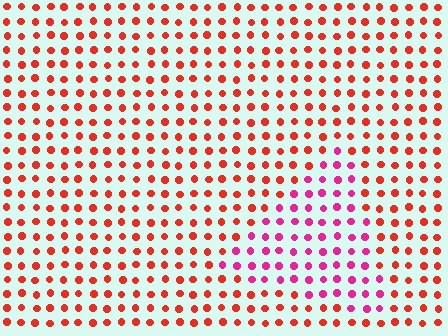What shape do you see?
I see a triangle.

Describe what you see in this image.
The image is filled with small red elements in a uniform arrangement. A triangle-shaped region is visible where the elements are tinted to a slightly different hue, forming a subtle color boundary.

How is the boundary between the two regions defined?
The boundary is defined purely by a slight shift in hue (about 38 degrees). Spacing, size, and orientation are identical on both sides.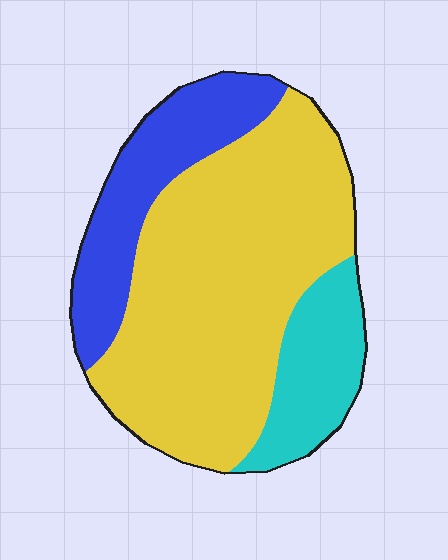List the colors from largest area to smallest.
From largest to smallest: yellow, blue, cyan.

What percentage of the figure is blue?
Blue covers 22% of the figure.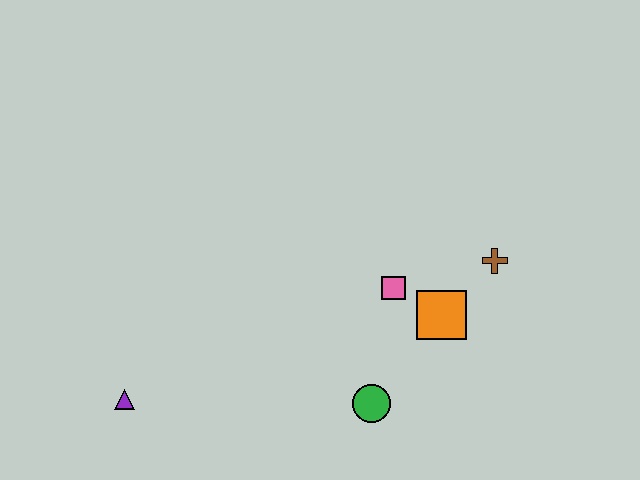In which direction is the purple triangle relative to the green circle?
The purple triangle is to the left of the green circle.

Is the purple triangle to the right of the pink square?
No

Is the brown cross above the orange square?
Yes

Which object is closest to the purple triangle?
The green circle is closest to the purple triangle.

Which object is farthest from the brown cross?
The purple triangle is farthest from the brown cross.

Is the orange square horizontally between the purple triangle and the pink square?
No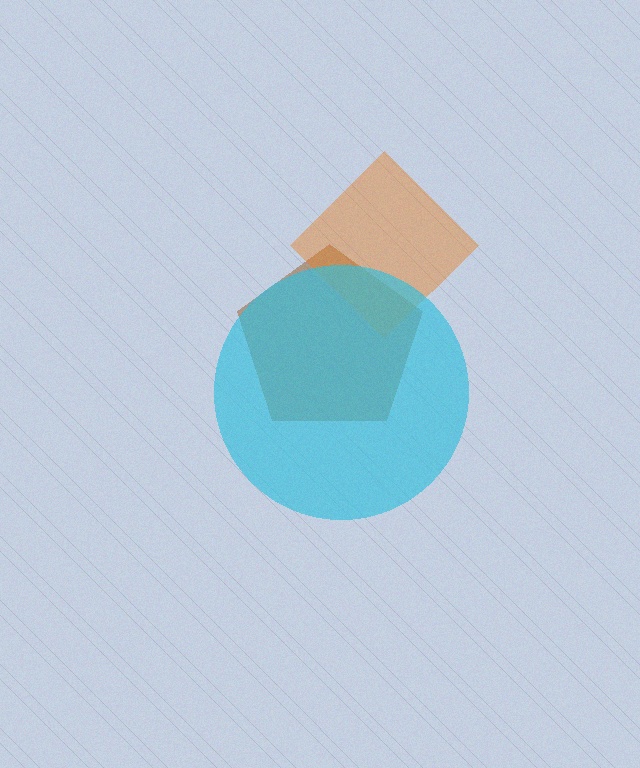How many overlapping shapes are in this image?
There are 3 overlapping shapes in the image.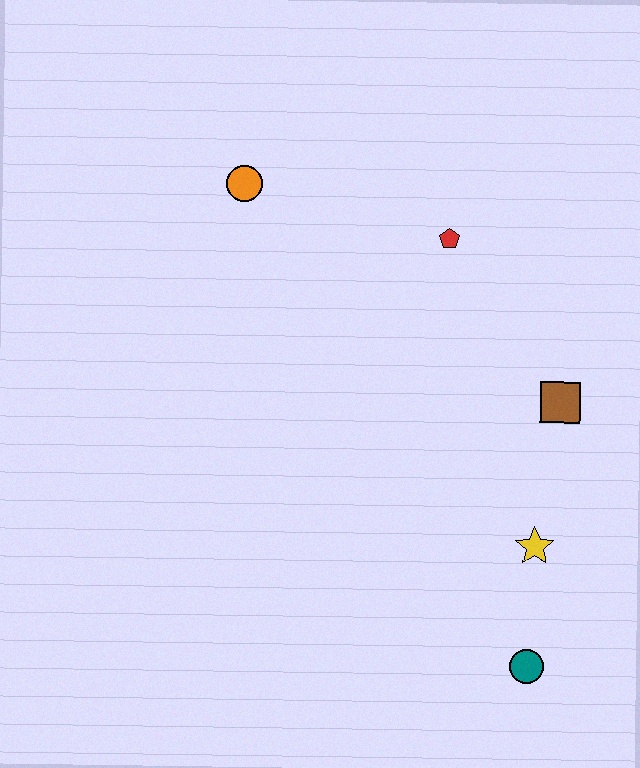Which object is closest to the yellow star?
The teal circle is closest to the yellow star.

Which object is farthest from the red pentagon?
The teal circle is farthest from the red pentagon.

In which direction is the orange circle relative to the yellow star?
The orange circle is above the yellow star.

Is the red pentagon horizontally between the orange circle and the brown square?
Yes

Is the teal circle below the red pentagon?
Yes